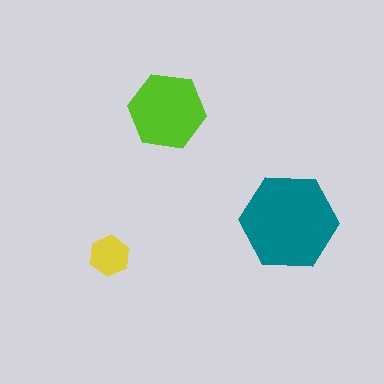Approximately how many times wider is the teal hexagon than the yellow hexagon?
About 2.5 times wider.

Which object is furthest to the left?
The yellow hexagon is leftmost.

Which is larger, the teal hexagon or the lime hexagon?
The teal one.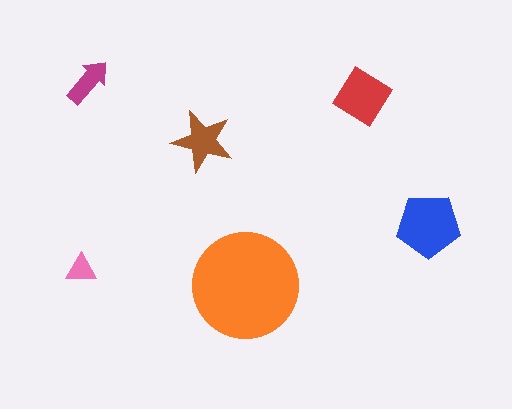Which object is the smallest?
The pink triangle.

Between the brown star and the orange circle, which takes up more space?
The orange circle.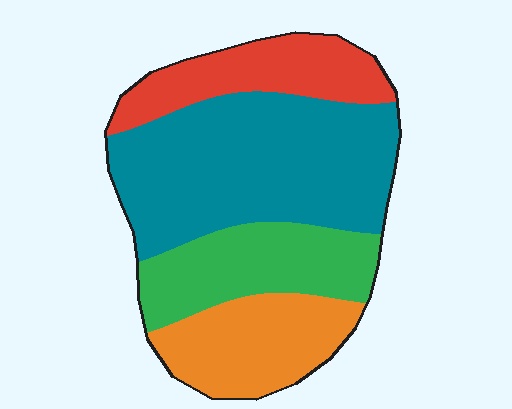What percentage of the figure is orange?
Orange takes up about one fifth (1/5) of the figure.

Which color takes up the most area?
Teal, at roughly 45%.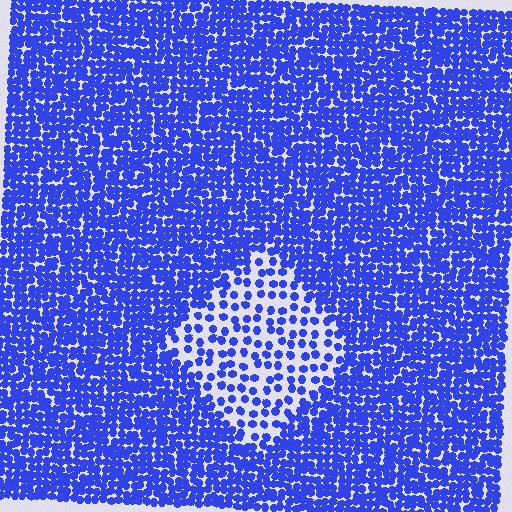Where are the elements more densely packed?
The elements are more densely packed outside the diamond boundary.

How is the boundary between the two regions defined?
The boundary is defined by a change in element density (approximately 2.5x ratio). All elements are the same color, size, and shape.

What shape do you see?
I see a diamond.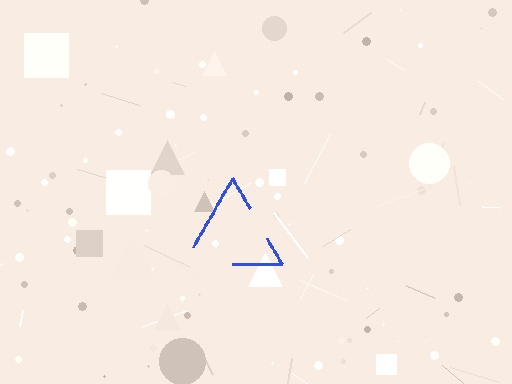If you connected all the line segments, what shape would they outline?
They would outline a triangle.